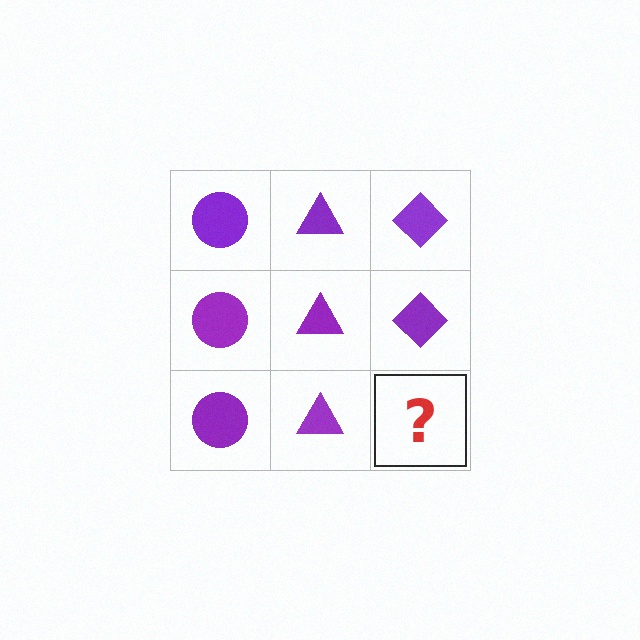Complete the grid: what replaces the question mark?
The question mark should be replaced with a purple diamond.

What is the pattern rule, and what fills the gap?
The rule is that each column has a consistent shape. The gap should be filled with a purple diamond.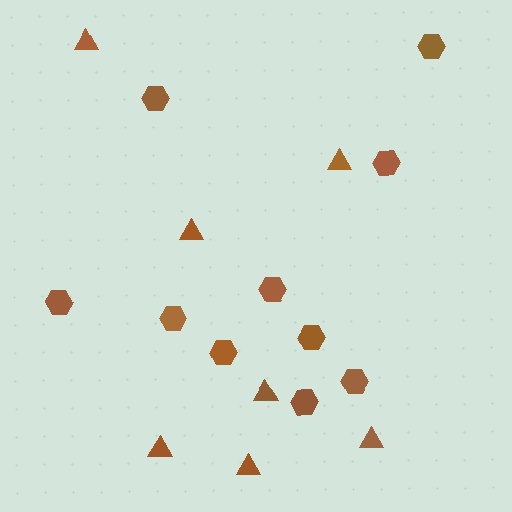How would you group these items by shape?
There are 2 groups: one group of hexagons (10) and one group of triangles (7).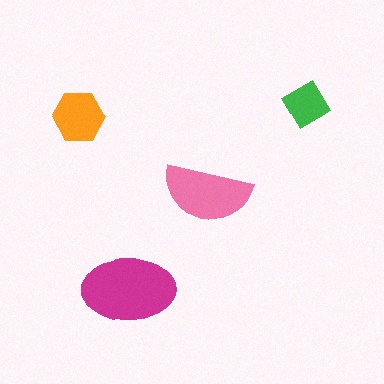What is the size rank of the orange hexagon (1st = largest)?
3rd.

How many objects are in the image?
There are 4 objects in the image.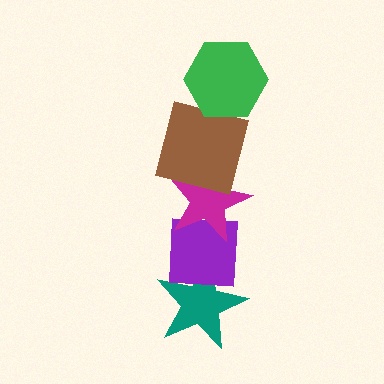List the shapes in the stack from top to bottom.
From top to bottom: the green hexagon, the brown square, the magenta star, the purple square, the teal star.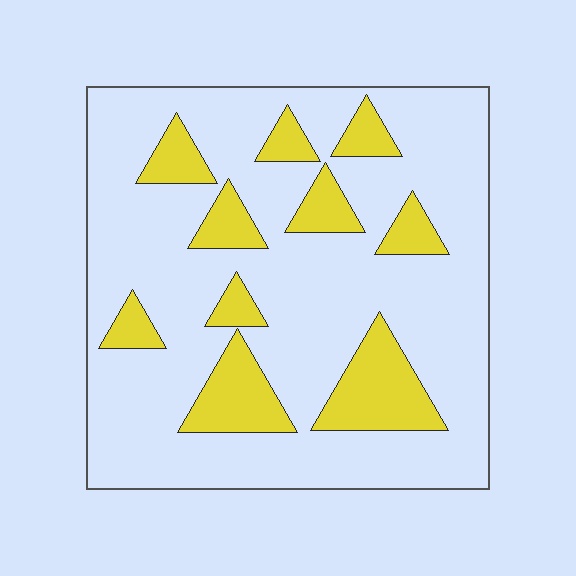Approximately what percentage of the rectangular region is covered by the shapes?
Approximately 20%.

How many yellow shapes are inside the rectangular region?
10.